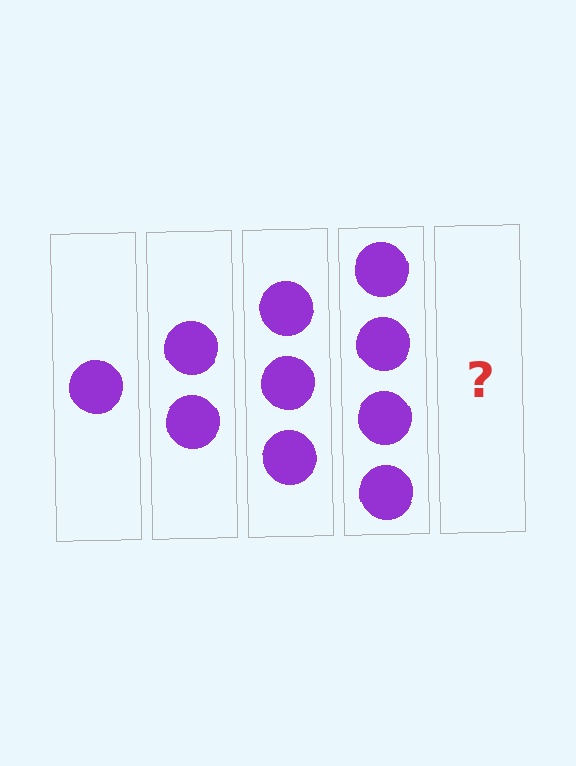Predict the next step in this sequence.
The next step is 5 circles.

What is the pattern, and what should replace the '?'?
The pattern is that each step adds one more circle. The '?' should be 5 circles.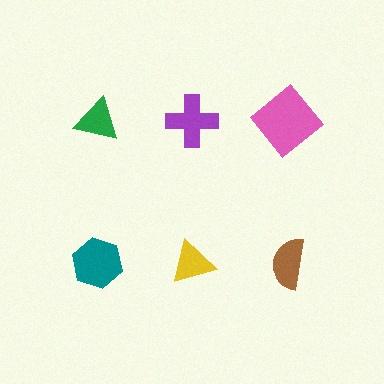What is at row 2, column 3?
A brown semicircle.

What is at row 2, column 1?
A teal hexagon.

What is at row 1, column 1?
A green triangle.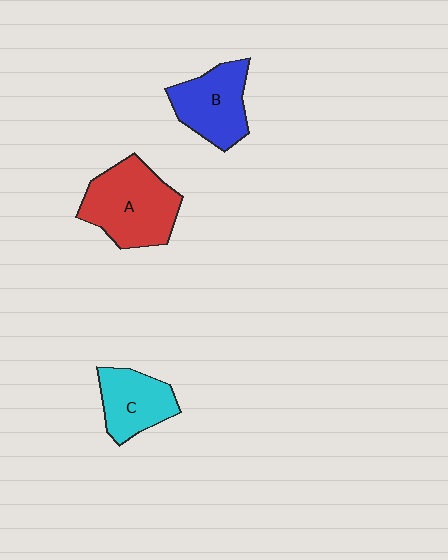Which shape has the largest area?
Shape A (red).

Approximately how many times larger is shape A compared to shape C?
Approximately 1.5 times.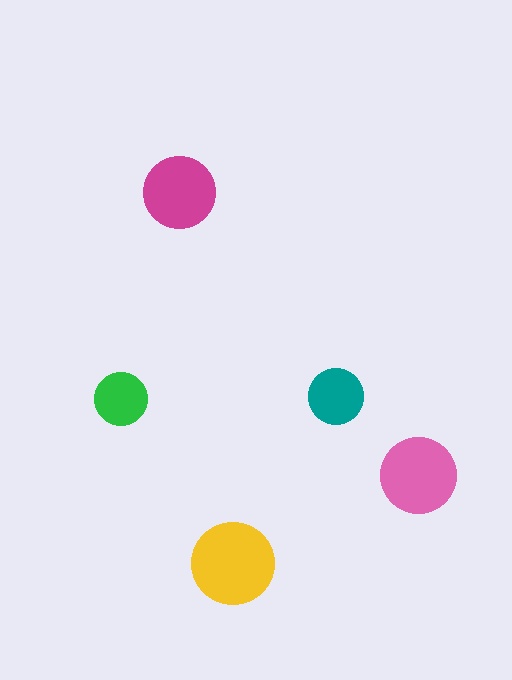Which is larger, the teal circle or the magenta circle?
The magenta one.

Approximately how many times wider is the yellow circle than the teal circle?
About 1.5 times wider.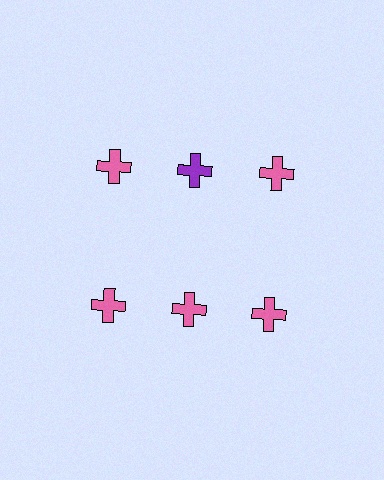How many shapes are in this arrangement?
There are 6 shapes arranged in a grid pattern.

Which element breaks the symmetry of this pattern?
The purple cross in the top row, second from left column breaks the symmetry. All other shapes are pink crosses.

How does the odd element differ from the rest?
It has a different color: purple instead of pink.